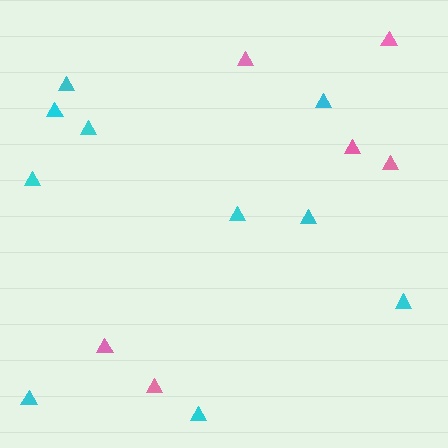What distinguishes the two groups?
There are 2 groups: one group of pink triangles (6) and one group of cyan triangles (10).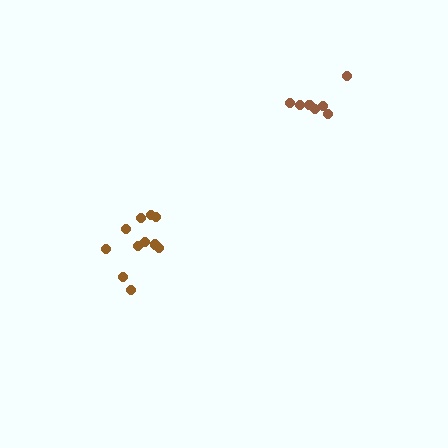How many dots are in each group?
Group 1: 11 dots, Group 2: 7 dots (18 total).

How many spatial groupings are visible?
There are 2 spatial groupings.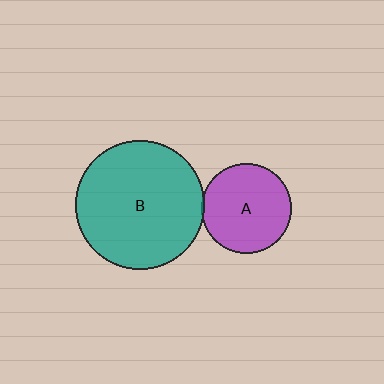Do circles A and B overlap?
Yes.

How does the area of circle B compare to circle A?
Approximately 2.1 times.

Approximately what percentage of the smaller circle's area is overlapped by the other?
Approximately 5%.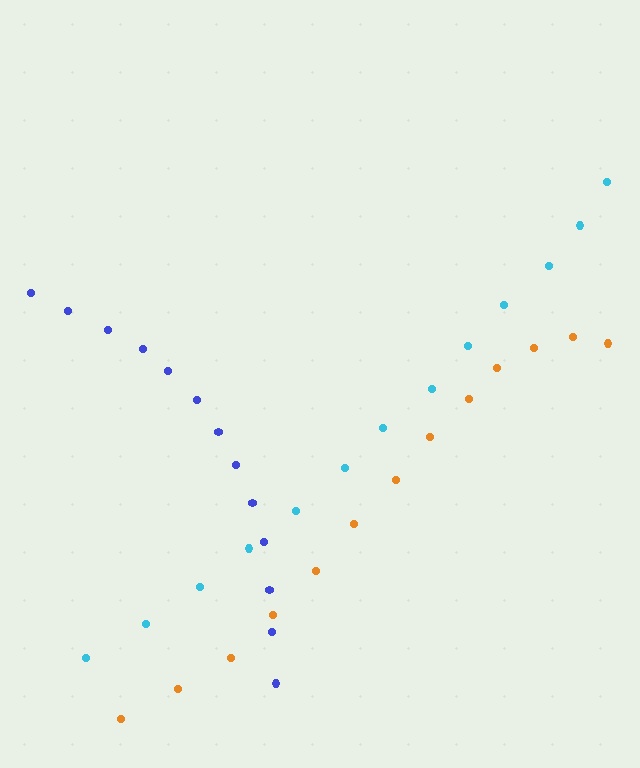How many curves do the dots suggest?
There are 3 distinct paths.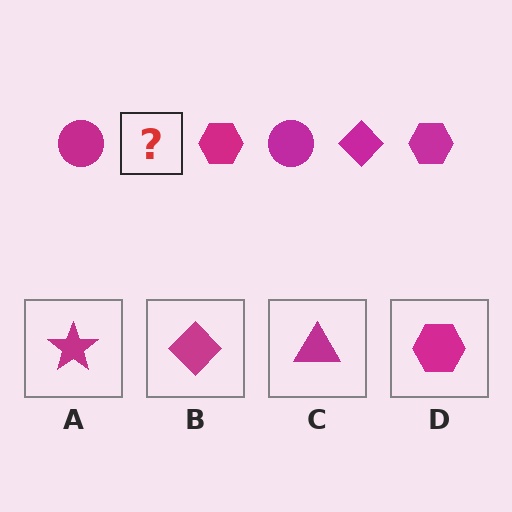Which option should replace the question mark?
Option B.